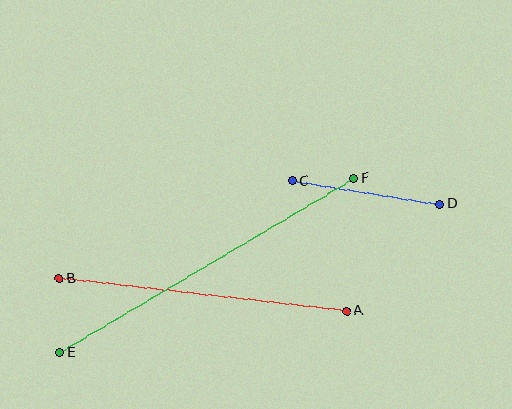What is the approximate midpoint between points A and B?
The midpoint is at approximately (203, 295) pixels.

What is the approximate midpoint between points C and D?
The midpoint is at approximately (366, 193) pixels.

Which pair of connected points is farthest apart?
Points E and F are farthest apart.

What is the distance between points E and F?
The distance is approximately 342 pixels.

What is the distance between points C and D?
The distance is approximately 149 pixels.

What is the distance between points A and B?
The distance is approximately 289 pixels.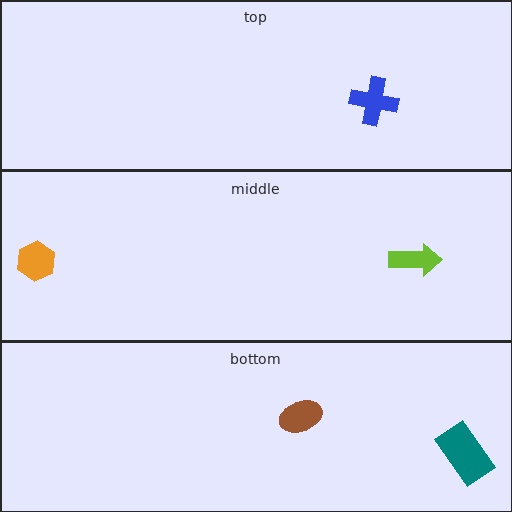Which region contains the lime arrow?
The middle region.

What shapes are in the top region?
The blue cross.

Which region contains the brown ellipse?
The bottom region.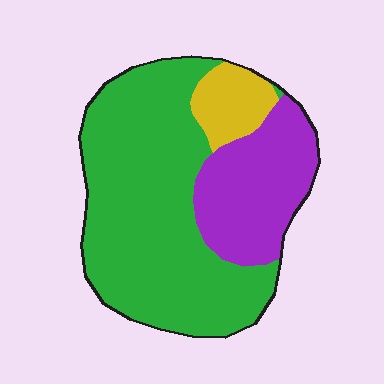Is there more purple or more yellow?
Purple.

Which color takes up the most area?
Green, at roughly 65%.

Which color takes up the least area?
Yellow, at roughly 10%.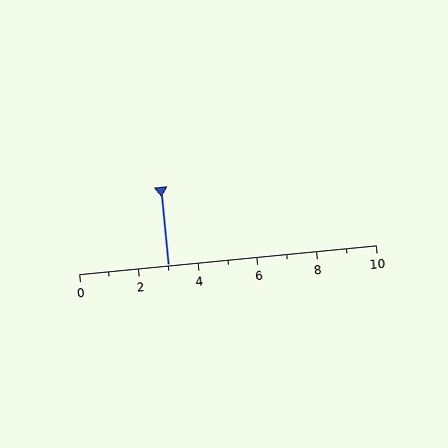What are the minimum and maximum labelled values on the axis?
The axis runs from 0 to 10.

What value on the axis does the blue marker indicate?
The marker indicates approximately 3.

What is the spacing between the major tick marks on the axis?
The major ticks are spaced 2 apart.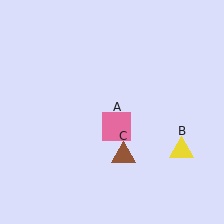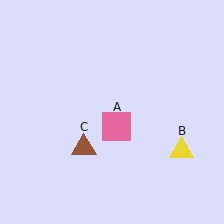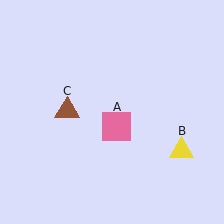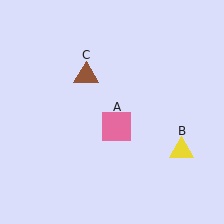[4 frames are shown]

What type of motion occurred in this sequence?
The brown triangle (object C) rotated clockwise around the center of the scene.